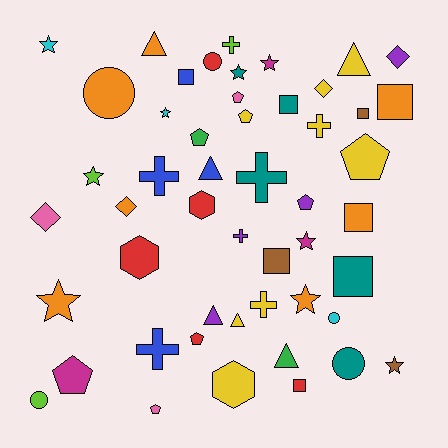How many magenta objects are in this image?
There are 3 magenta objects.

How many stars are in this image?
There are 9 stars.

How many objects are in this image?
There are 50 objects.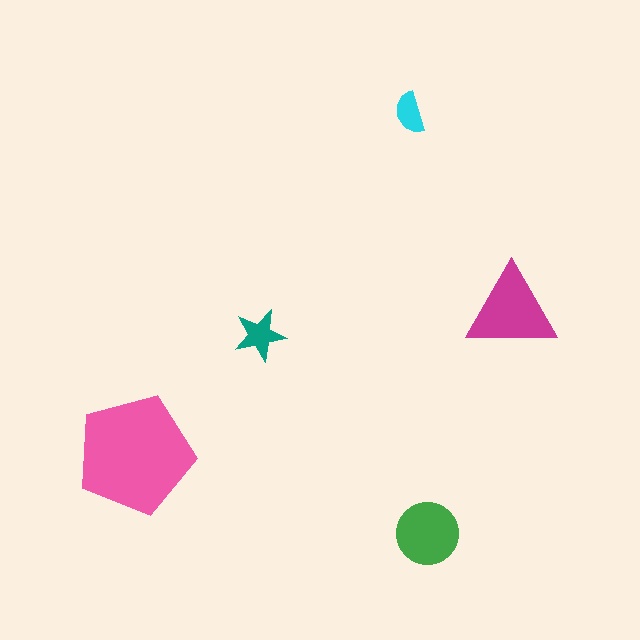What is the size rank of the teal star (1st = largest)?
4th.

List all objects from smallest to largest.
The cyan semicircle, the teal star, the green circle, the magenta triangle, the pink pentagon.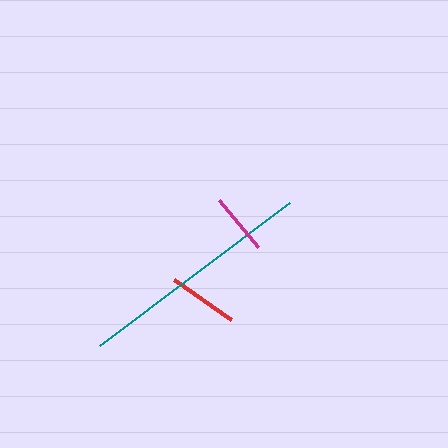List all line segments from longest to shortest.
From longest to shortest: teal, red, magenta.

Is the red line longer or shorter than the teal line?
The teal line is longer than the red line.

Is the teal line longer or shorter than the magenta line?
The teal line is longer than the magenta line.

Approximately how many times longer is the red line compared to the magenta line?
The red line is approximately 1.1 times the length of the magenta line.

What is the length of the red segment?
The red segment is approximately 69 pixels long.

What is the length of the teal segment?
The teal segment is approximately 238 pixels long.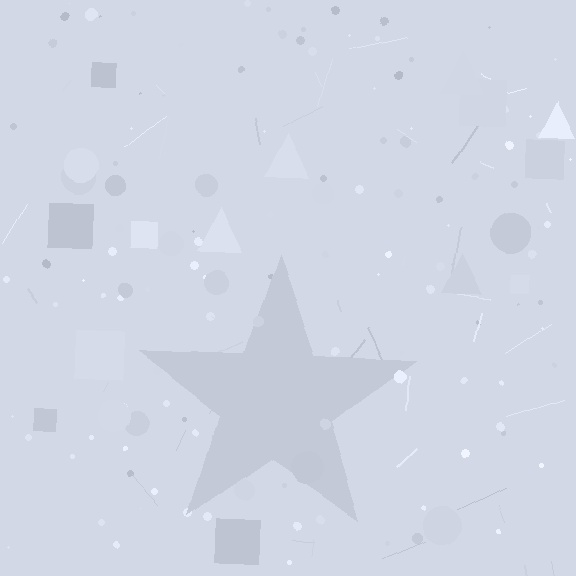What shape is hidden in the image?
A star is hidden in the image.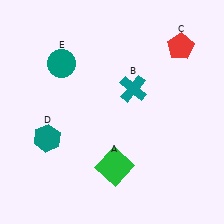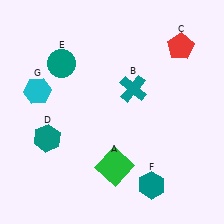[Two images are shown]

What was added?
A teal hexagon (F), a cyan hexagon (G) were added in Image 2.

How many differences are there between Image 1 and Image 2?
There are 2 differences between the two images.